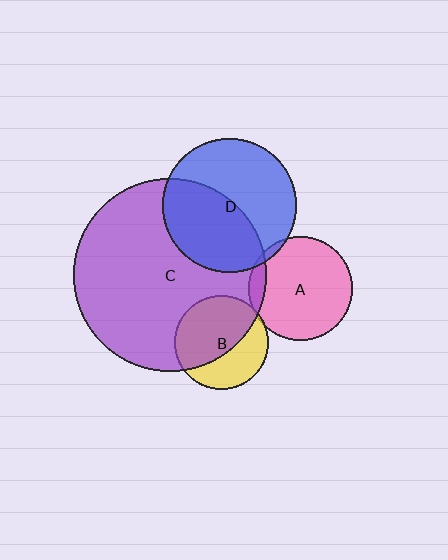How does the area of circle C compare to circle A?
Approximately 3.4 times.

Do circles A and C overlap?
Yes.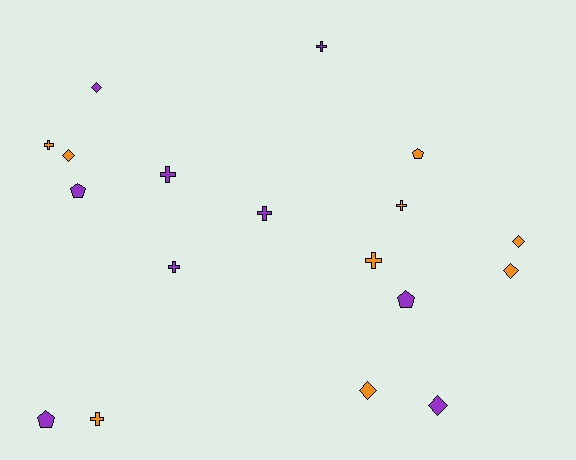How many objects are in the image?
There are 18 objects.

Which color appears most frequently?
Purple, with 9 objects.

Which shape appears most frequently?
Cross, with 8 objects.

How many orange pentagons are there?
There is 1 orange pentagon.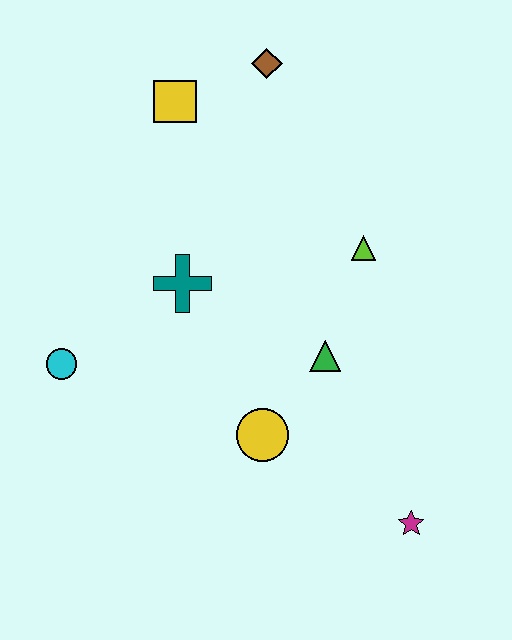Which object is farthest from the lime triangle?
The cyan circle is farthest from the lime triangle.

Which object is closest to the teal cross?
The cyan circle is closest to the teal cross.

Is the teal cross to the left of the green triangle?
Yes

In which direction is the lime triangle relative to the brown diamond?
The lime triangle is below the brown diamond.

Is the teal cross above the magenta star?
Yes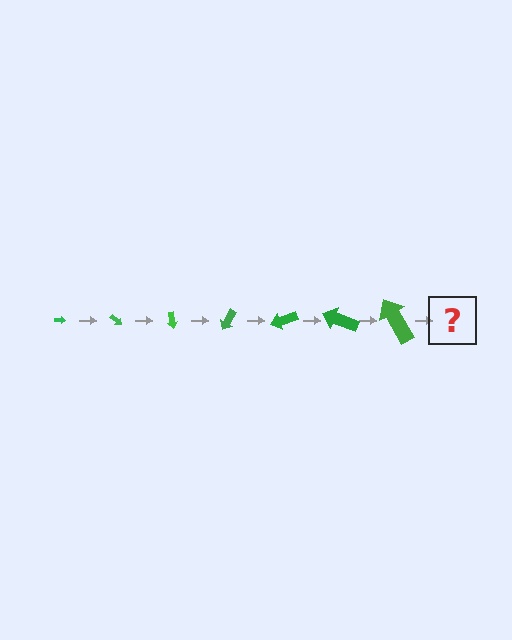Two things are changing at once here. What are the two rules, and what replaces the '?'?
The two rules are that the arrow grows larger each step and it rotates 40 degrees each step. The '?' should be an arrow, larger than the previous one and rotated 280 degrees from the start.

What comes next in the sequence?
The next element should be an arrow, larger than the previous one and rotated 280 degrees from the start.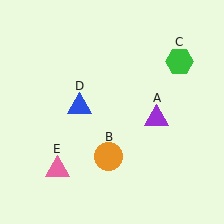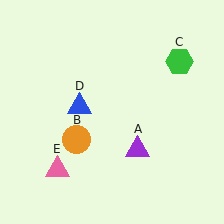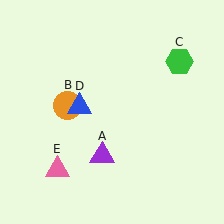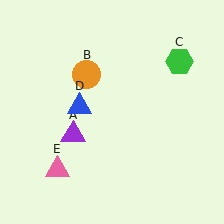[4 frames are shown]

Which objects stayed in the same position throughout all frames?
Green hexagon (object C) and blue triangle (object D) and pink triangle (object E) remained stationary.